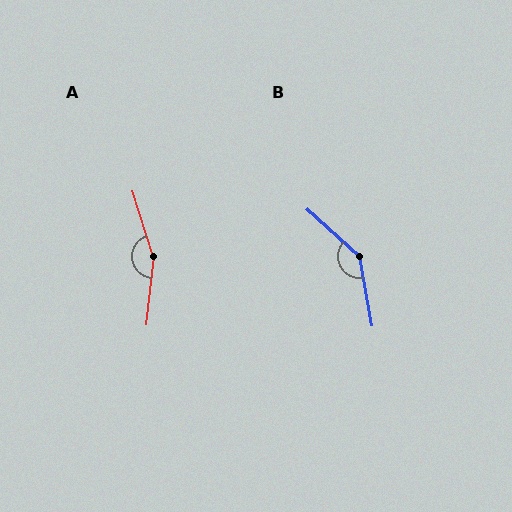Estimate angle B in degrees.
Approximately 142 degrees.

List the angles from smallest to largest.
B (142°), A (156°).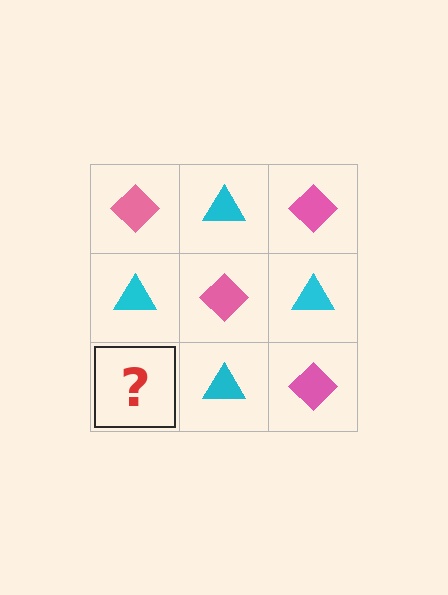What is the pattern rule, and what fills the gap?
The rule is that it alternates pink diamond and cyan triangle in a checkerboard pattern. The gap should be filled with a pink diamond.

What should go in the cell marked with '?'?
The missing cell should contain a pink diamond.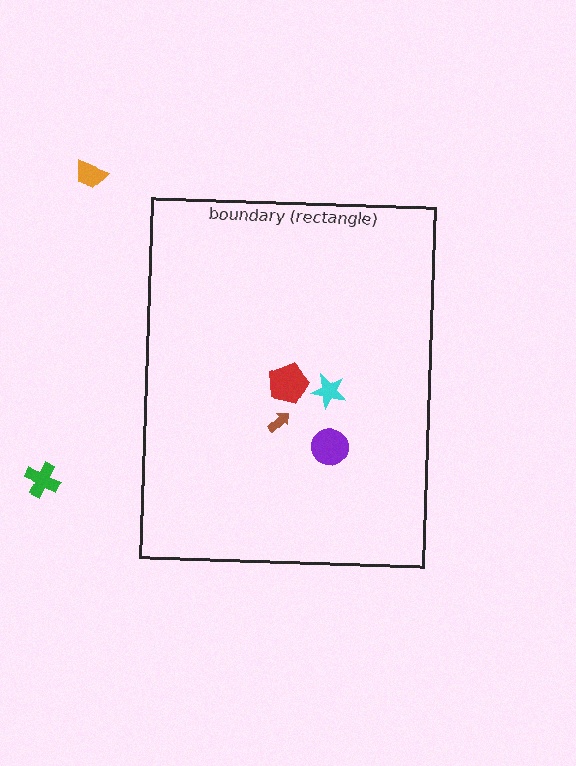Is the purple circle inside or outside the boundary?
Inside.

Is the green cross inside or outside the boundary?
Outside.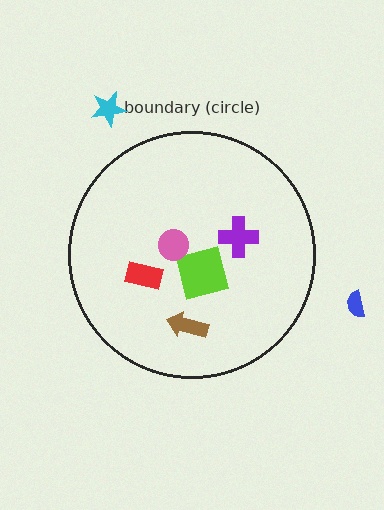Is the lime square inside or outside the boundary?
Inside.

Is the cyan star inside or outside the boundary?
Outside.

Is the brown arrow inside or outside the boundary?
Inside.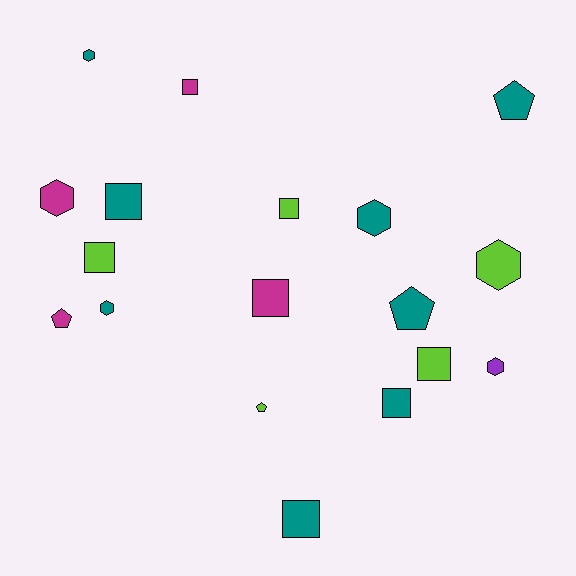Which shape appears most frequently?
Square, with 8 objects.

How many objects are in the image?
There are 18 objects.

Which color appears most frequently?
Teal, with 8 objects.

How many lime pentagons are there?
There is 1 lime pentagon.